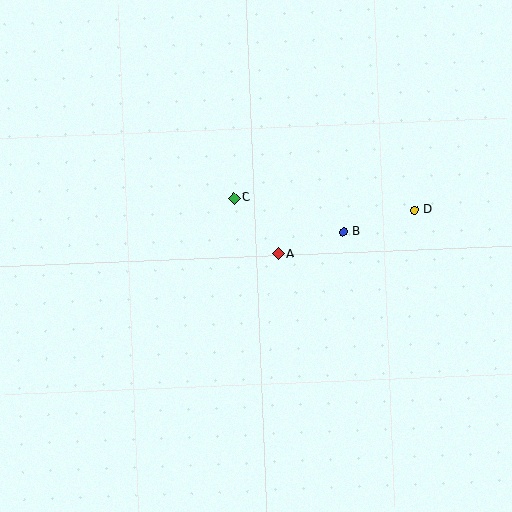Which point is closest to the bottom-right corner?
Point D is closest to the bottom-right corner.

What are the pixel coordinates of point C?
Point C is at (234, 198).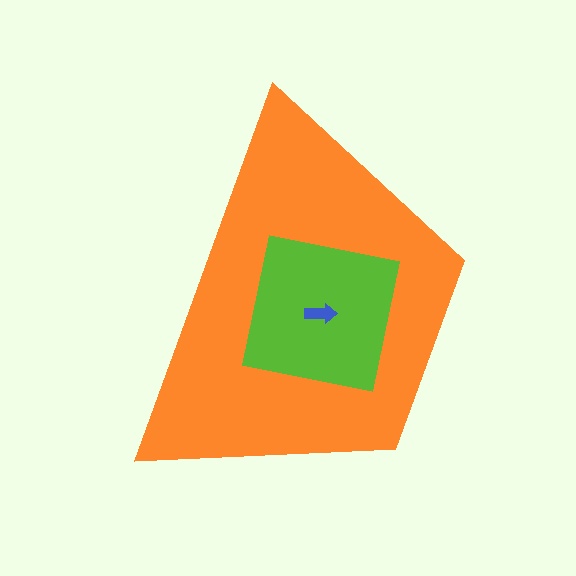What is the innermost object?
The blue arrow.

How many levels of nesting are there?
3.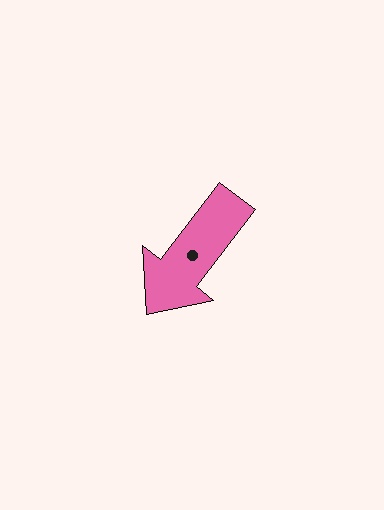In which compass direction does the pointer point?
Southwest.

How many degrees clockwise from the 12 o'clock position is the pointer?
Approximately 218 degrees.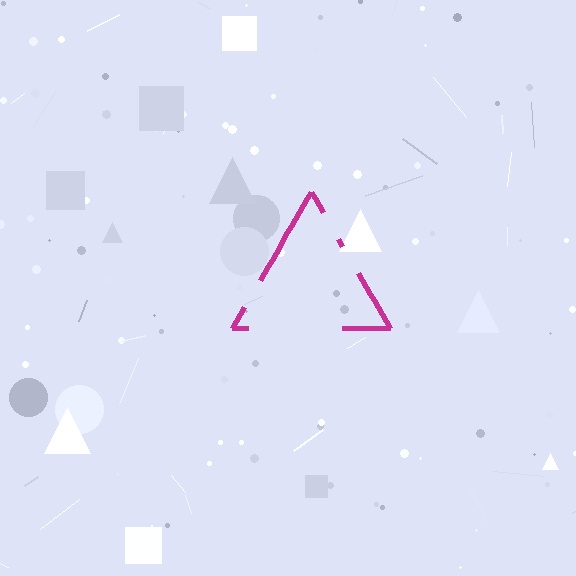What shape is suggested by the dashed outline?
The dashed outline suggests a triangle.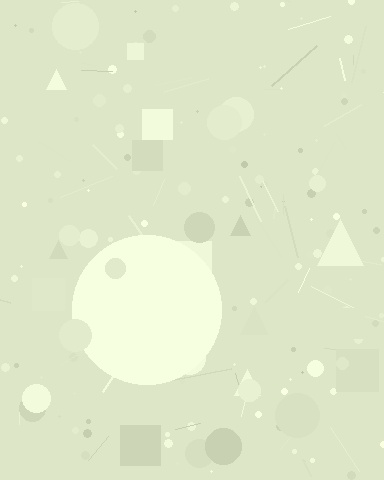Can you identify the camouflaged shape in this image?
The camouflaged shape is a circle.